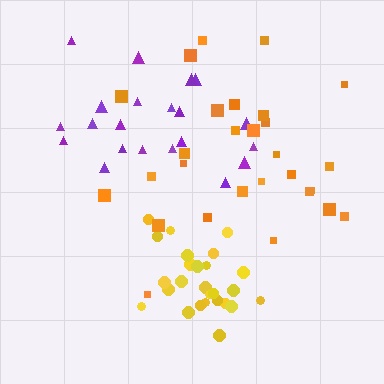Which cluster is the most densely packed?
Yellow.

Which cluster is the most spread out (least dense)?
Orange.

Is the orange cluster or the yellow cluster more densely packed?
Yellow.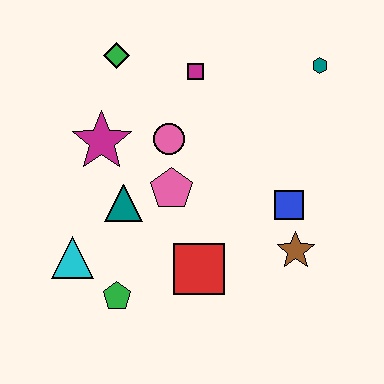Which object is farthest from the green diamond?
The brown star is farthest from the green diamond.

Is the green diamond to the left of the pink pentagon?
Yes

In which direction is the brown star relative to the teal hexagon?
The brown star is below the teal hexagon.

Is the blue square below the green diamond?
Yes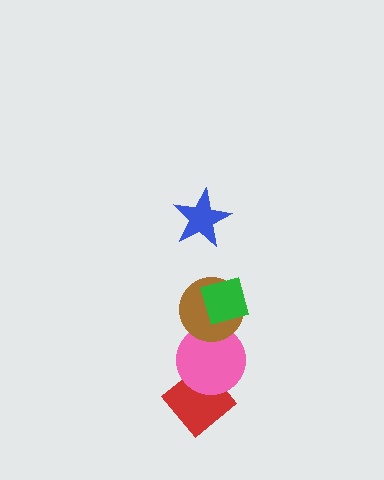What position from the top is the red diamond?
The red diamond is 5th from the top.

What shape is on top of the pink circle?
The brown circle is on top of the pink circle.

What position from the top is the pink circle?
The pink circle is 4th from the top.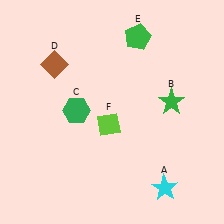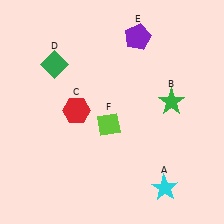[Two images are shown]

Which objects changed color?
C changed from green to red. D changed from brown to green. E changed from green to purple.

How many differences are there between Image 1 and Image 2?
There are 3 differences between the two images.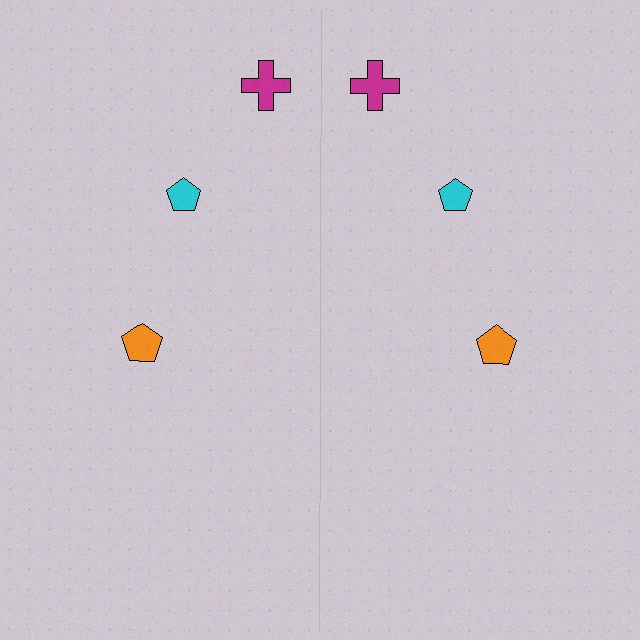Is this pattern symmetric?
Yes, this pattern has bilateral (reflection) symmetry.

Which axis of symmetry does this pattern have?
The pattern has a vertical axis of symmetry running through the center of the image.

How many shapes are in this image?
There are 6 shapes in this image.